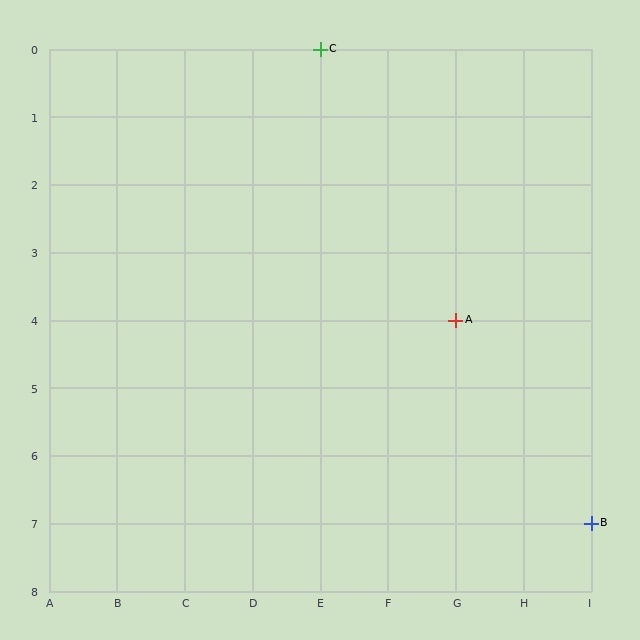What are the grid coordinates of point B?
Point B is at grid coordinates (I, 7).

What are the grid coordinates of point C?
Point C is at grid coordinates (E, 0).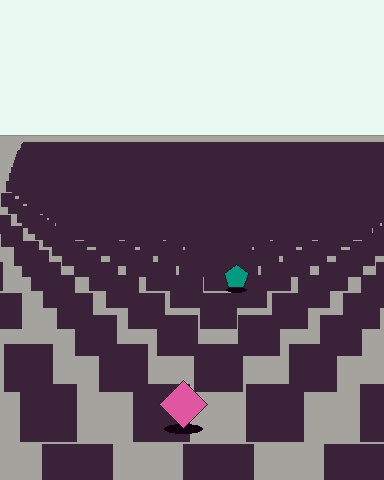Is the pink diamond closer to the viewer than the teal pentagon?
Yes. The pink diamond is closer — you can tell from the texture gradient: the ground texture is coarser near it.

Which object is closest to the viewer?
The pink diamond is closest. The texture marks near it are larger and more spread out.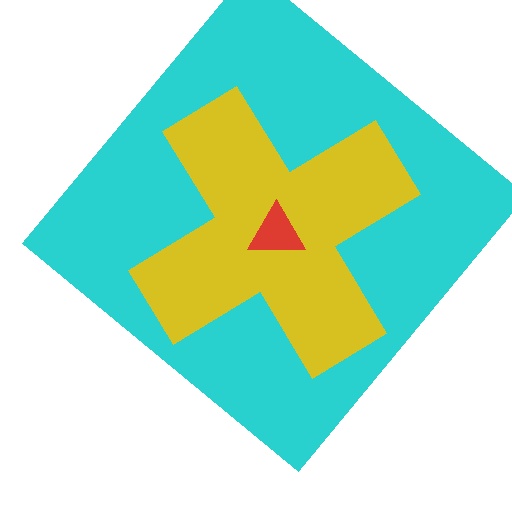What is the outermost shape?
The cyan diamond.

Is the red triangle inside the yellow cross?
Yes.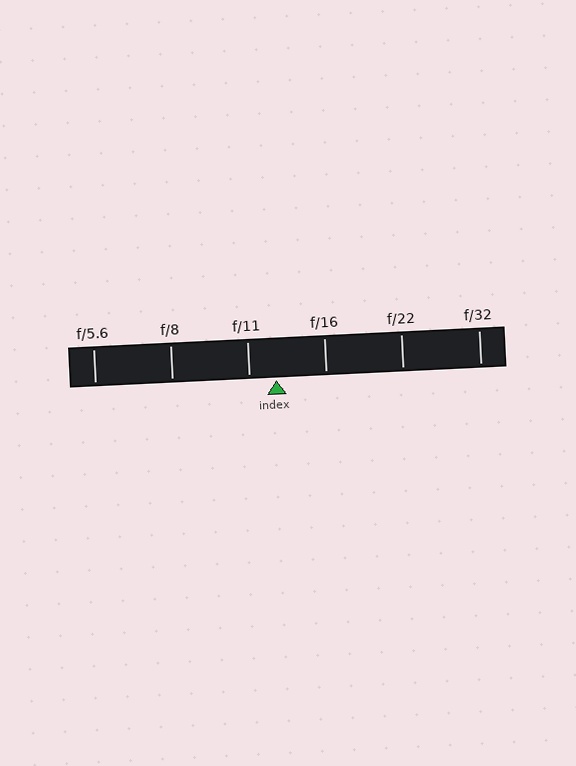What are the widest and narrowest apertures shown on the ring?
The widest aperture shown is f/5.6 and the narrowest is f/32.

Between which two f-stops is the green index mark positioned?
The index mark is between f/11 and f/16.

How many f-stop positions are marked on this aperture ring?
There are 6 f-stop positions marked.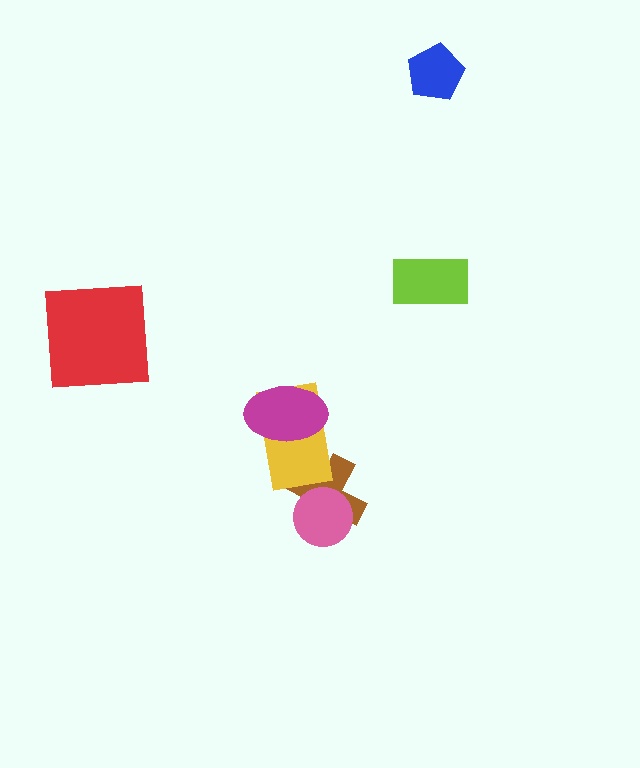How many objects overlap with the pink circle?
1 object overlaps with the pink circle.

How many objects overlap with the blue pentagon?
0 objects overlap with the blue pentagon.